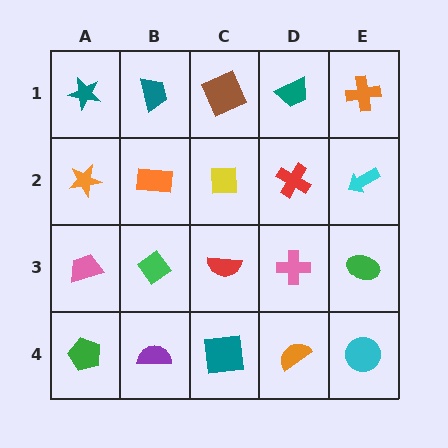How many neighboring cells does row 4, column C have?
3.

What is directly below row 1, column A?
An orange star.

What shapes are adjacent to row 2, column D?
A teal trapezoid (row 1, column D), a pink cross (row 3, column D), a yellow square (row 2, column C), a cyan arrow (row 2, column E).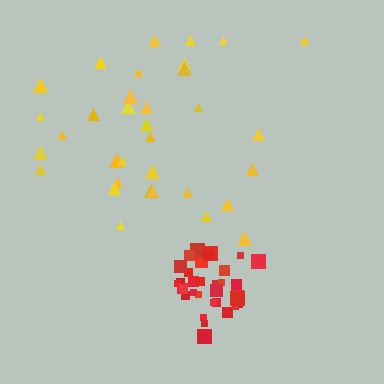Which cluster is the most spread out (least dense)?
Yellow.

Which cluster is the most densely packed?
Red.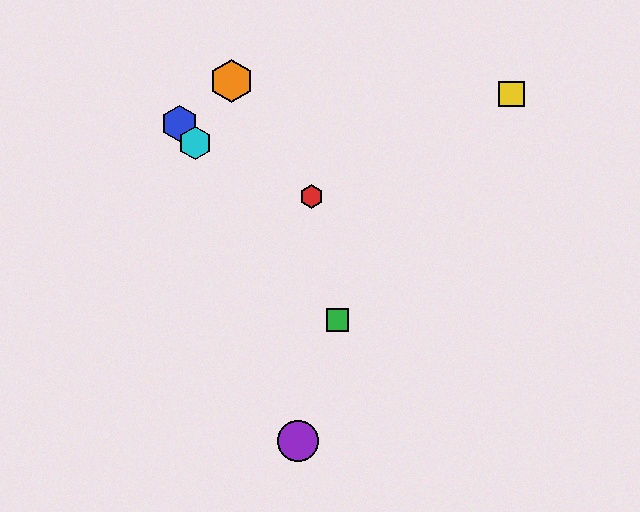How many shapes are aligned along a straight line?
3 shapes (the blue hexagon, the green square, the cyan hexagon) are aligned along a straight line.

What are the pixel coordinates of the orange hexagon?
The orange hexagon is at (231, 81).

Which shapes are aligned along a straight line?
The blue hexagon, the green square, the cyan hexagon are aligned along a straight line.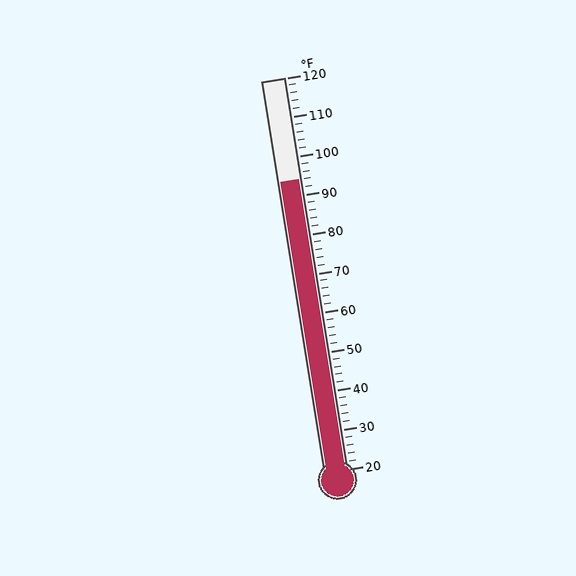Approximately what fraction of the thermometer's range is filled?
The thermometer is filled to approximately 75% of its range.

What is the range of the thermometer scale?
The thermometer scale ranges from 20°F to 120°F.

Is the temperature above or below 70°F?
The temperature is above 70°F.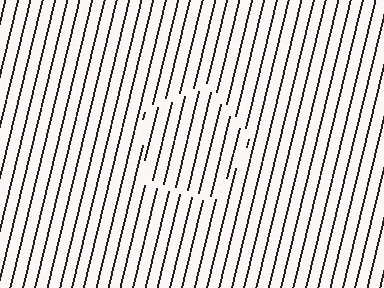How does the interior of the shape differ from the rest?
The interior of the shape contains the same grating, shifted by half a period — the contour is defined by the phase discontinuity where line-ends from the inner and outer gratings abut.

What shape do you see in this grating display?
An illusory pentagon. The interior of the shape contains the same grating, shifted by half a period — the contour is defined by the phase discontinuity where line-ends from the inner and outer gratings abut.